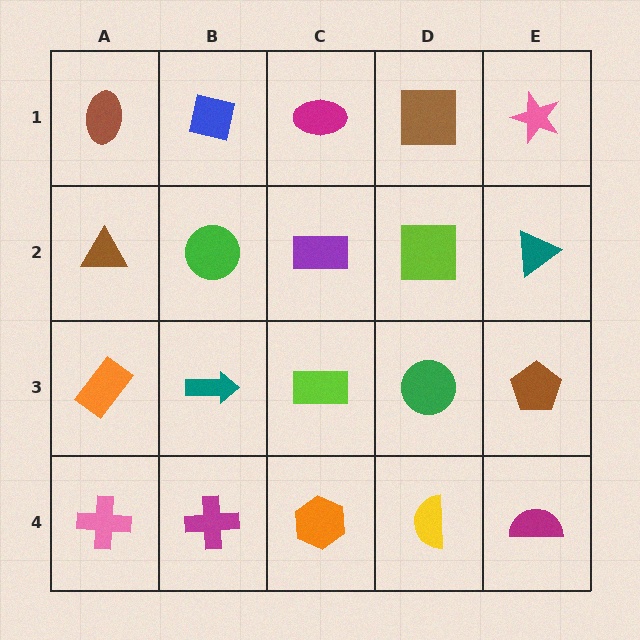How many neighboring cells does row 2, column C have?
4.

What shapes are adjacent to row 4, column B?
A teal arrow (row 3, column B), a pink cross (row 4, column A), an orange hexagon (row 4, column C).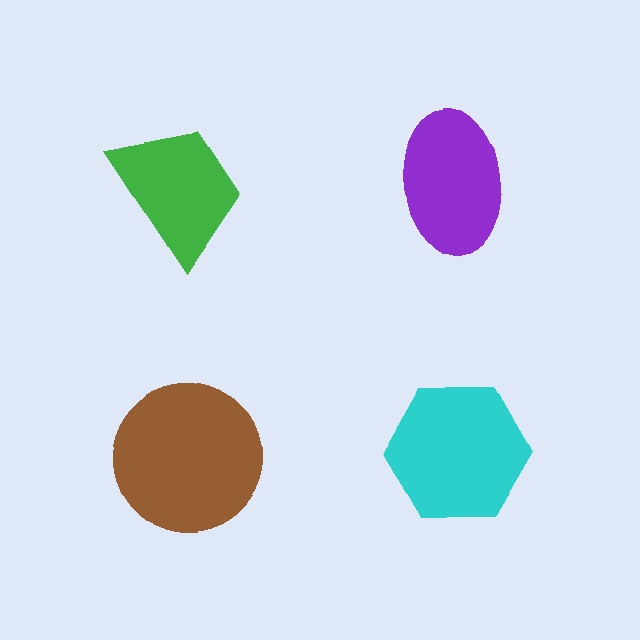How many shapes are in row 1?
2 shapes.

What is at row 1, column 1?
A green trapezoid.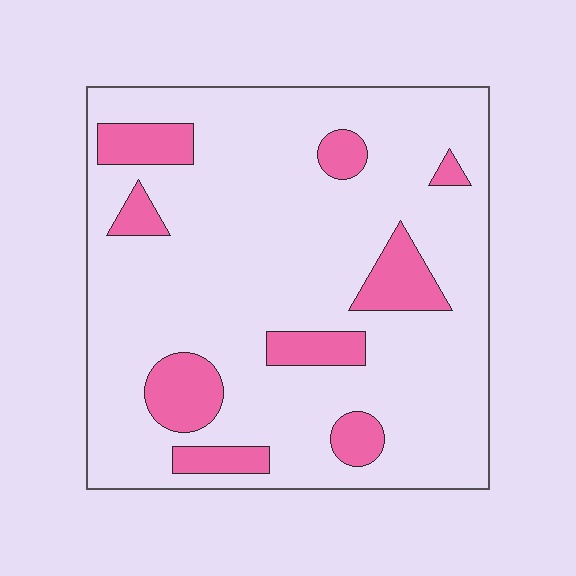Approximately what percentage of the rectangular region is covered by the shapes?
Approximately 15%.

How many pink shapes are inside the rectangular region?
9.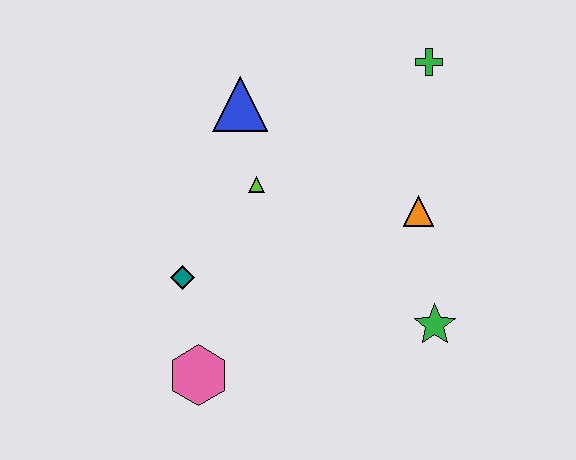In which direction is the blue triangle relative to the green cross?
The blue triangle is to the left of the green cross.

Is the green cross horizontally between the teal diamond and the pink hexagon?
No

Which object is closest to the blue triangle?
The lime triangle is closest to the blue triangle.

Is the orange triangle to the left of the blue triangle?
No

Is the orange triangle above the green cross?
No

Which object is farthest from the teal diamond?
The green cross is farthest from the teal diamond.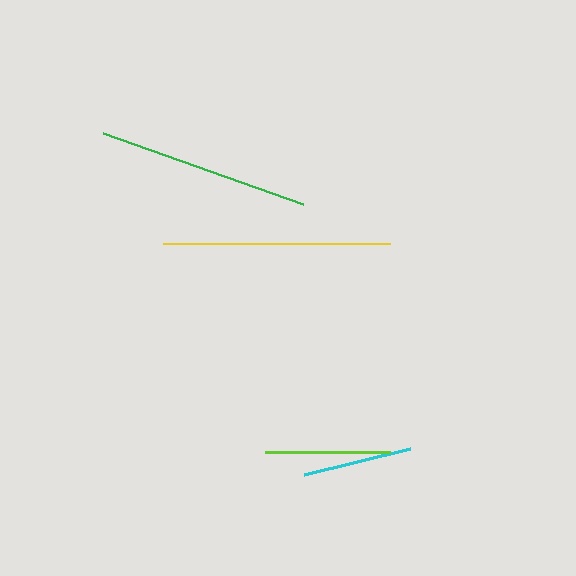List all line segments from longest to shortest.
From longest to shortest: yellow, green, lime, cyan.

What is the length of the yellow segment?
The yellow segment is approximately 227 pixels long.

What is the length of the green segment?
The green segment is approximately 213 pixels long.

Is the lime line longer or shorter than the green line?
The green line is longer than the lime line.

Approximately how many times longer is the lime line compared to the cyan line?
The lime line is approximately 1.1 times the length of the cyan line.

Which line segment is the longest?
The yellow line is the longest at approximately 227 pixels.